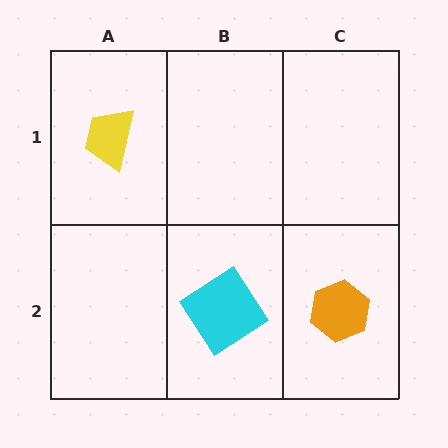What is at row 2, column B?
A cyan diamond.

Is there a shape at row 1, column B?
No, that cell is empty.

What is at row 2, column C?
An orange hexagon.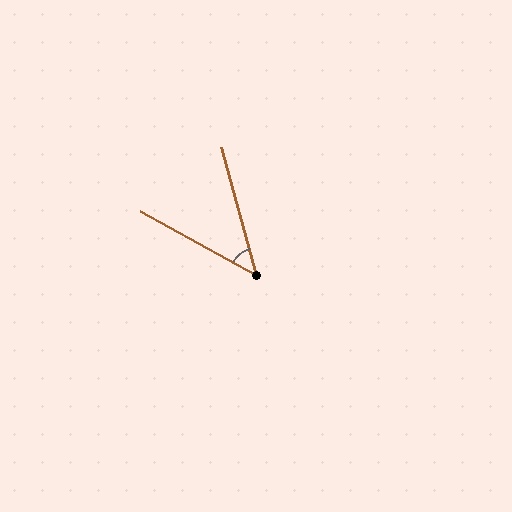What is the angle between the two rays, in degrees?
Approximately 46 degrees.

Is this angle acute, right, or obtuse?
It is acute.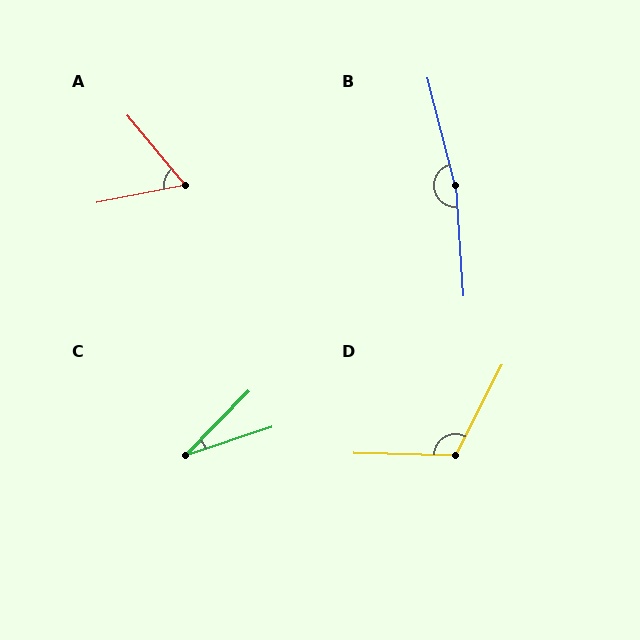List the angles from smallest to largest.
C (27°), A (62°), D (116°), B (169°).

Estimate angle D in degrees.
Approximately 116 degrees.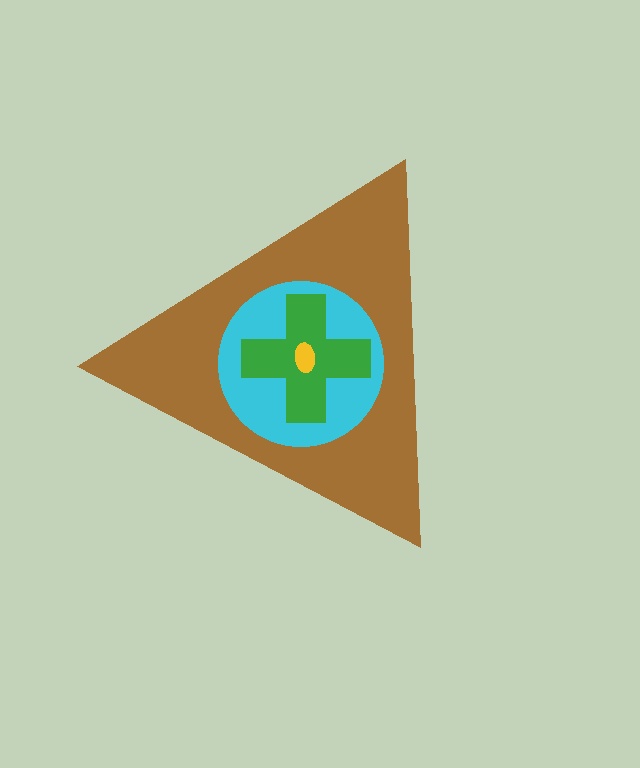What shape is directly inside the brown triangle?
The cyan circle.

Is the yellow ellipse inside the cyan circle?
Yes.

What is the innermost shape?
The yellow ellipse.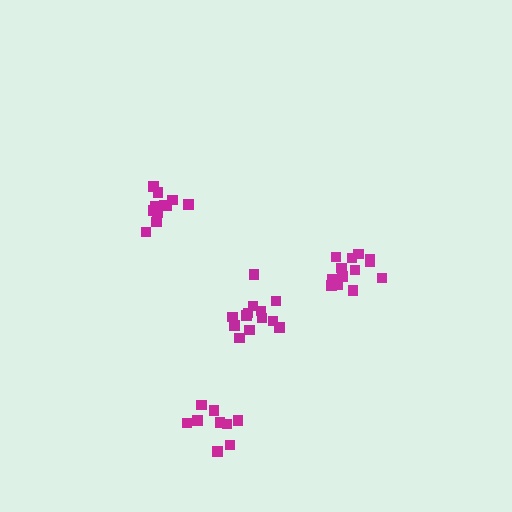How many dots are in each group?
Group 1: 11 dots, Group 2: 13 dots, Group 3: 13 dots, Group 4: 9 dots (46 total).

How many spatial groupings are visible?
There are 4 spatial groupings.